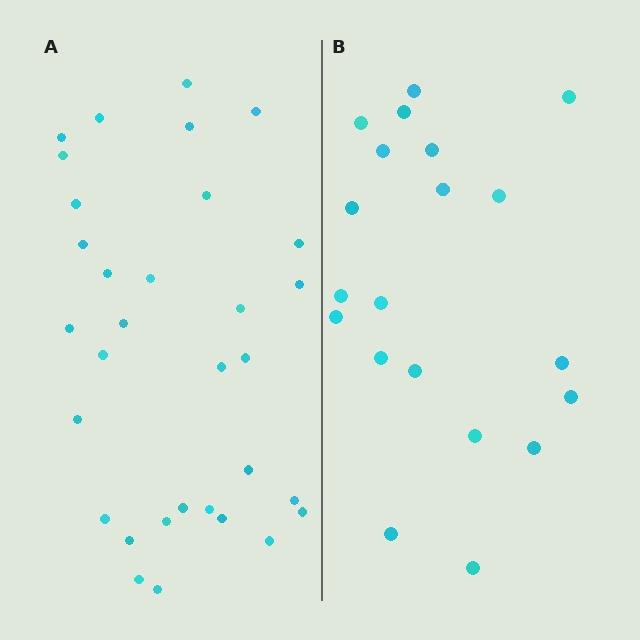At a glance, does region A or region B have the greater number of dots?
Region A (the left region) has more dots.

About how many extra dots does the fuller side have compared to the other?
Region A has roughly 12 or so more dots than region B.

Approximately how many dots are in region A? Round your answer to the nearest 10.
About 30 dots. (The exact count is 32, which rounds to 30.)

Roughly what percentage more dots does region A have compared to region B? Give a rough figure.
About 60% more.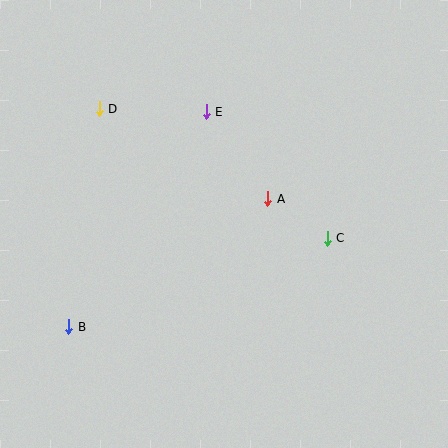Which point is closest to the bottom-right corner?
Point C is closest to the bottom-right corner.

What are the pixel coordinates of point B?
Point B is at (69, 327).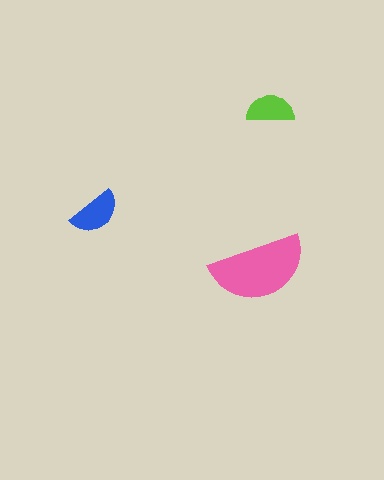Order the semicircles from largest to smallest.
the pink one, the blue one, the lime one.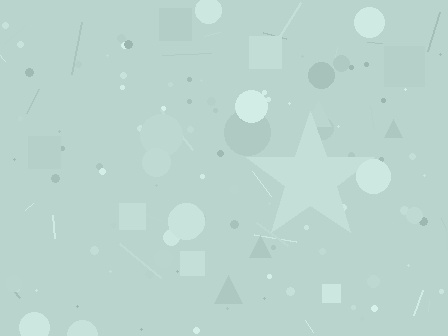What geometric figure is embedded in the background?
A star is embedded in the background.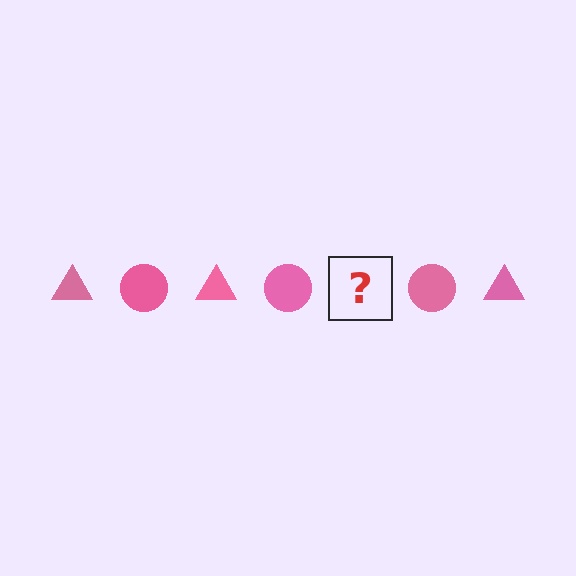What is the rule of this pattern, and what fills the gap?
The rule is that the pattern cycles through triangle, circle shapes in pink. The gap should be filled with a pink triangle.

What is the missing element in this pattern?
The missing element is a pink triangle.